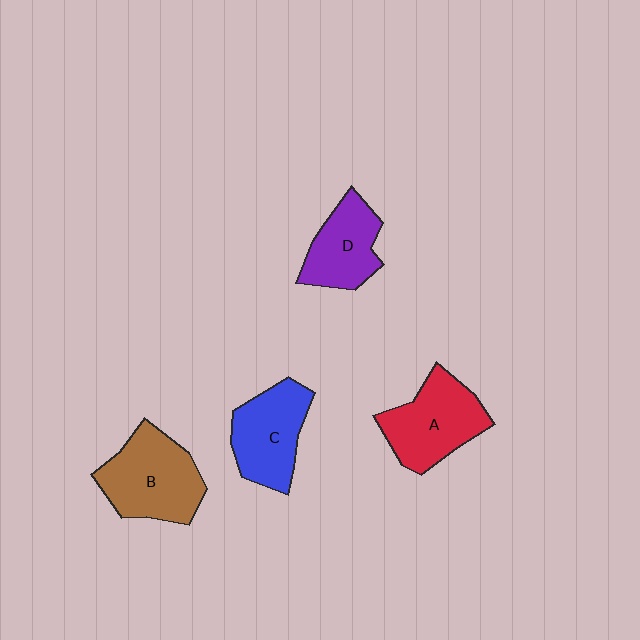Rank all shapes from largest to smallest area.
From largest to smallest: B (brown), A (red), C (blue), D (purple).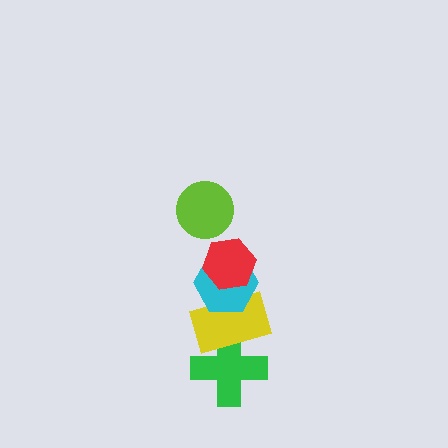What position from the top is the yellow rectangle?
The yellow rectangle is 4th from the top.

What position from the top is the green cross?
The green cross is 5th from the top.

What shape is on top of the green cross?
The yellow rectangle is on top of the green cross.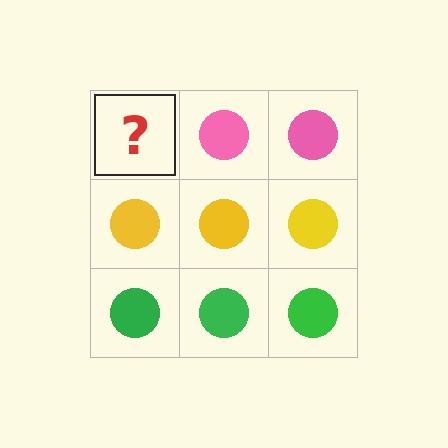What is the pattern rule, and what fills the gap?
The rule is that each row has a consistent color. The gap should be filled with a pink circle.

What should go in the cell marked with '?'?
The missing cell should contain a pink circle.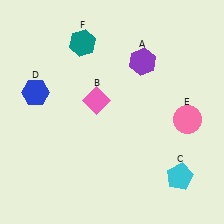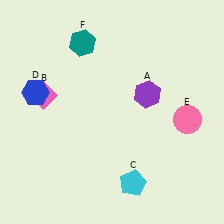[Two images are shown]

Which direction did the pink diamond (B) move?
The pink diamond (B) moved left.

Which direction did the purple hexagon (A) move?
The purple hexagon (A) moved down.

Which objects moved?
The objects that moved are: the purple hexagon (A), the pink diamond (B), the cyan pentagon (C).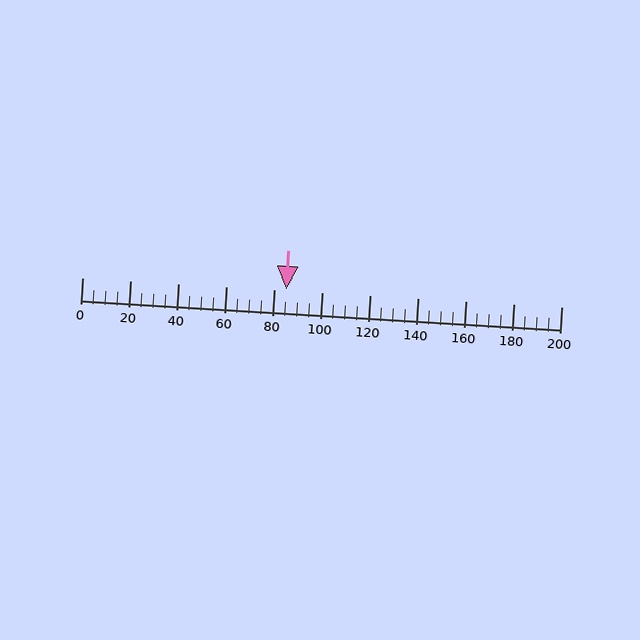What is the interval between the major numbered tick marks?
The major tick marks are spaced 20 units apart.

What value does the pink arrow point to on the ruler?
The pink arrow points to approximately 85.